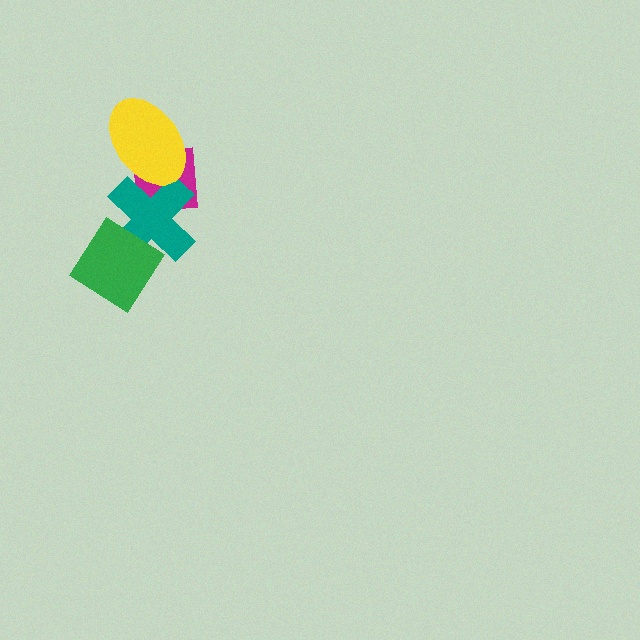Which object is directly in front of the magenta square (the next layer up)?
The teal cross is directly in front of the magenta square.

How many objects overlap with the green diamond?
1 object overlaps with the green diamond.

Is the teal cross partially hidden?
Yes, it is partially covered by another shape.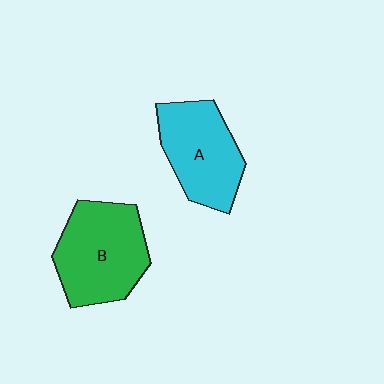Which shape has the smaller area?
Shape A (cyan).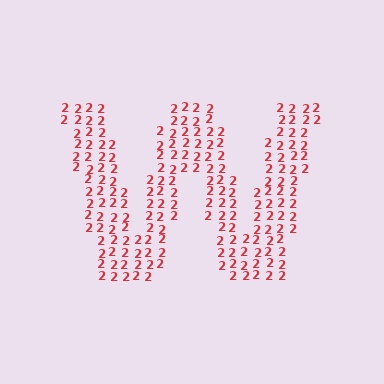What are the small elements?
The small elements are digit 2's.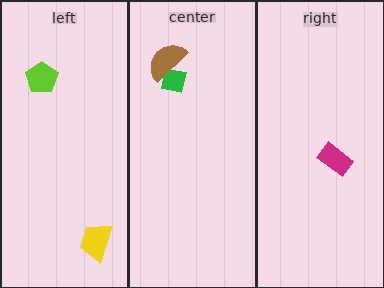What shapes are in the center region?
The green square, the brown semicircle.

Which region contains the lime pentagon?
The left region.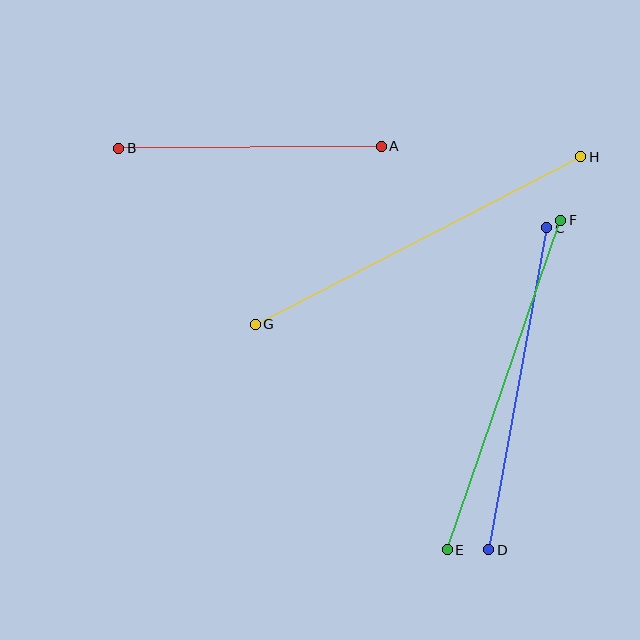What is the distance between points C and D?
The distance is approximately 327 pixels.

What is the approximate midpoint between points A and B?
The midpoint is at approximately (250, 147) pixels.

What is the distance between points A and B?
The distance is approximately 262 pixels.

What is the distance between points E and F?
The distance is approximately 348 pixels.